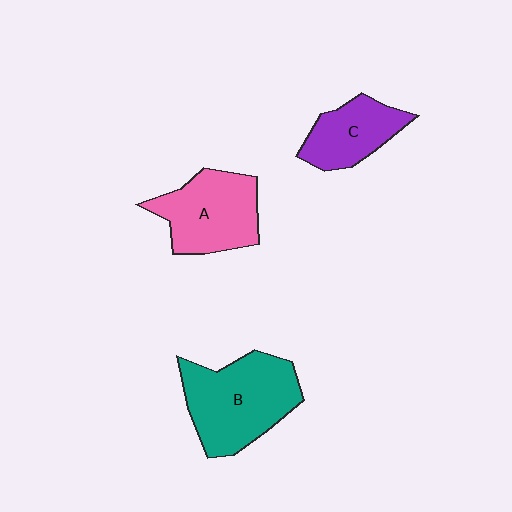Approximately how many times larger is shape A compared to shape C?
Approximately 1.4 times.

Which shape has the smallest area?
Shape C (purple).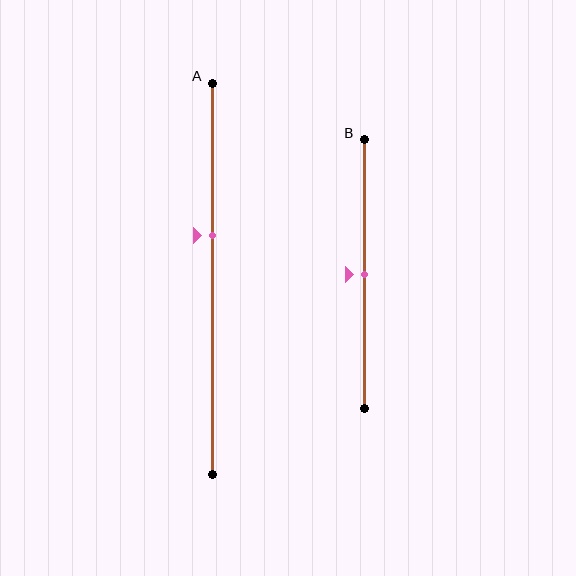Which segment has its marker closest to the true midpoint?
Segment B has its marker closest to the true midpoint.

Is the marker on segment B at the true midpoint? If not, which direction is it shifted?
Yes, the marker on segment B is at the true midpoint.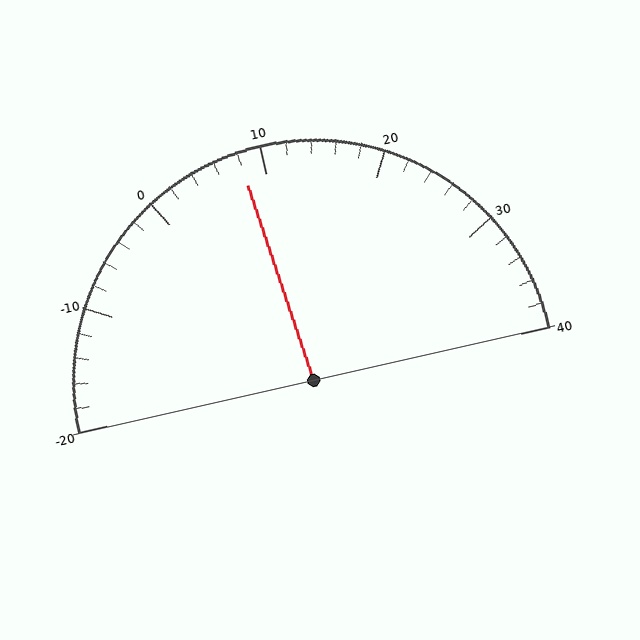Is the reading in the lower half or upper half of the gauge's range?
The reading is in the lower half of the range (-20 to 40).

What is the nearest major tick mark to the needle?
The nearest major tick mark is 10.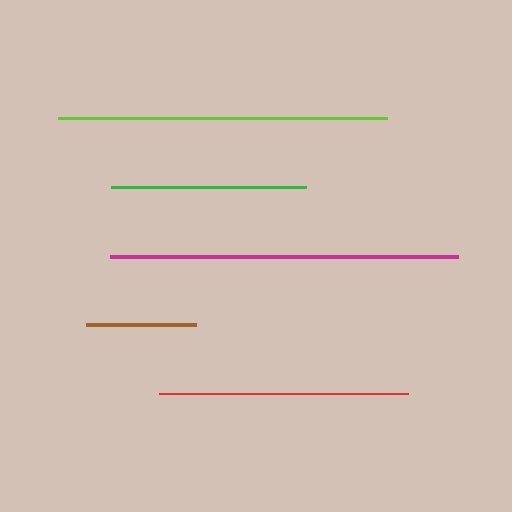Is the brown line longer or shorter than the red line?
The red line is longer than the brown line.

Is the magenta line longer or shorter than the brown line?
The magenta line is longer than the brown line.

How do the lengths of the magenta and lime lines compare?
The magenta and lime lines are approximately the same length.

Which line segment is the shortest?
The brown line is the shortest at approximately 110 pixels.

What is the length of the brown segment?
The brown segment is approximately 110 pixels long.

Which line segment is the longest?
The magenta line is the longest at approximately 348 pixels.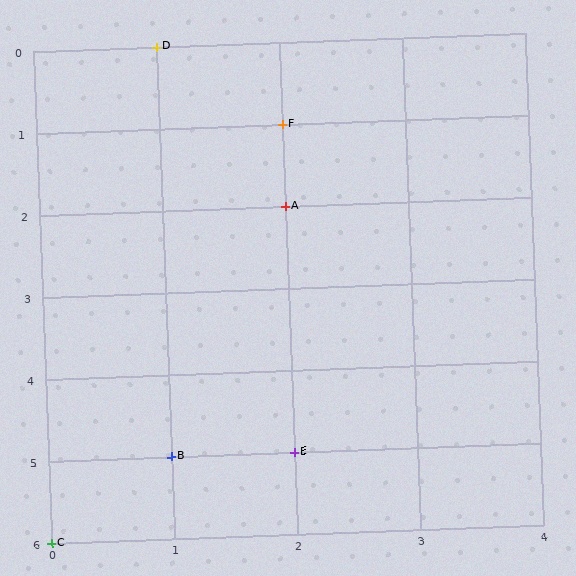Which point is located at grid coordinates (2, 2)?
Point A is at (2, 2).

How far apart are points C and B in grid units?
Points C and B are 1 column and 1 row apart (about 1.4 grid units diagonally).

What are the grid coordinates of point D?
Point D is at grid coordinates (1, 0).